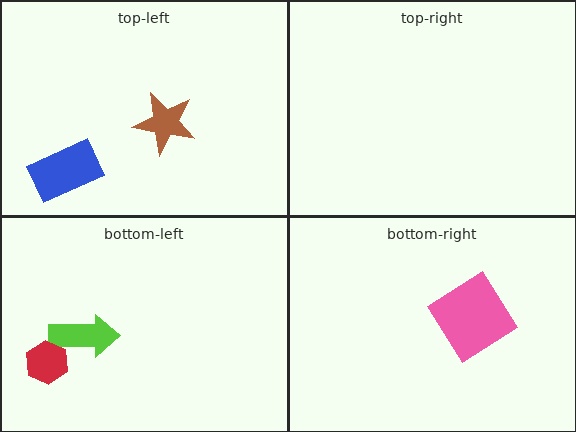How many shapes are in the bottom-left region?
2.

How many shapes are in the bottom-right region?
1.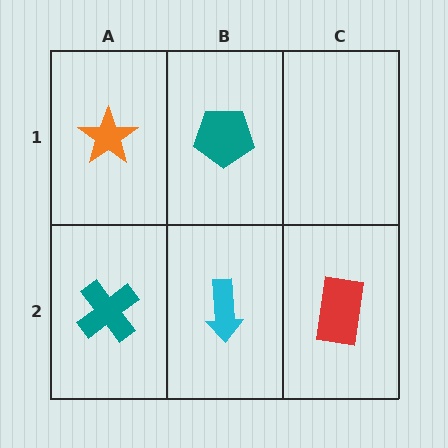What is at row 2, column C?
A red rectangle.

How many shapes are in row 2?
3 shapes.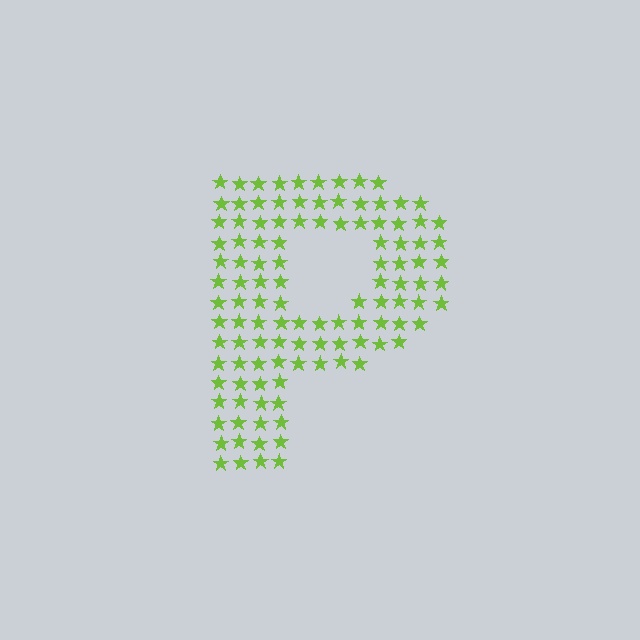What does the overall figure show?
The overall figure shows the letter P.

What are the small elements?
The small elements are stars.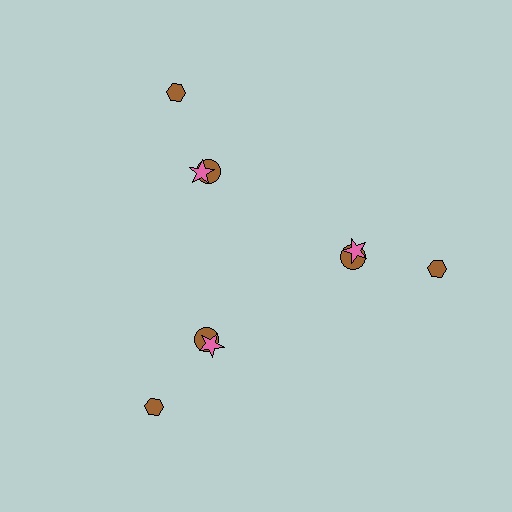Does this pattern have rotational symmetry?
Yes, this pattern has 3-fold rotational symmetry. It looks the same after rotating 120 degrees around the center.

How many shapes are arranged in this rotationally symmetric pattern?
There are 9 shapes, arranged in 3 groups of 3.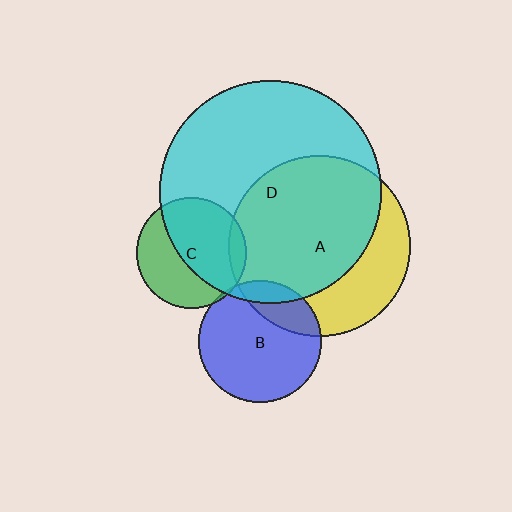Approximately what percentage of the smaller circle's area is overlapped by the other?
Approximately 10%.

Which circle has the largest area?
Circle D (cyan).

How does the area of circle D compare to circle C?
Approximately 4.1 times.